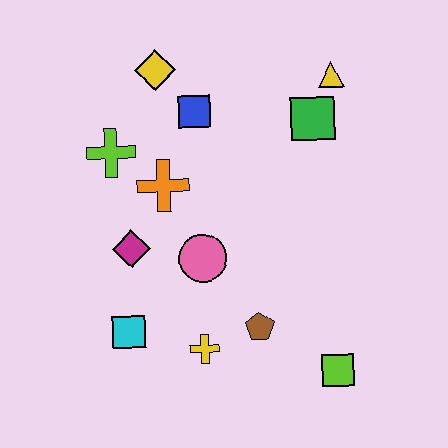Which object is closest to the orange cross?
The lime cross is closest to the orange cross.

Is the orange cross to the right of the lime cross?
Yes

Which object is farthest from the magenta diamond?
The yellow triangle is farthest from the magenta diamond.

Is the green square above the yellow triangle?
No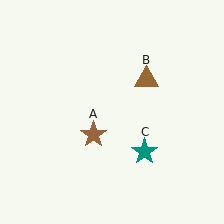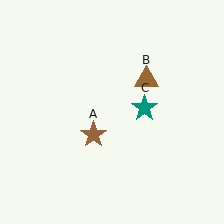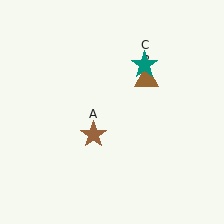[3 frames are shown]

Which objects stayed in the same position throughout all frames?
Brown star (object A) and brown triangle (object B) remained stationary.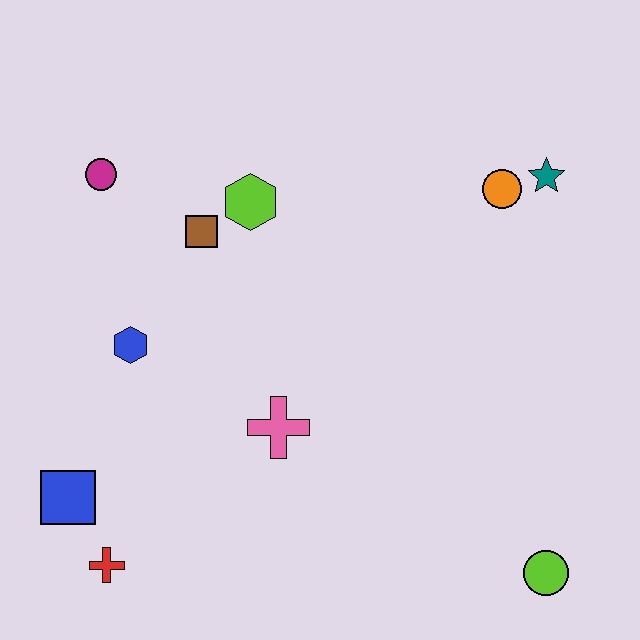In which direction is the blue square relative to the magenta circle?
The blue square is below the magenta circle.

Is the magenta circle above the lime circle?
Yes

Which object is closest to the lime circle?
The pink cross is closest to the lime circle.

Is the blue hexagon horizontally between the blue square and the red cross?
No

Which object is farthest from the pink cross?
The teal star is farthest from the pink cross.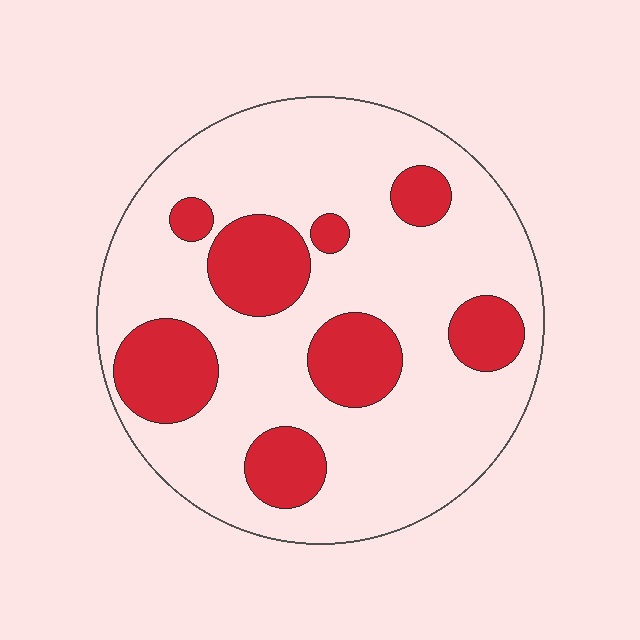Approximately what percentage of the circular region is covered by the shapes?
Approximately 25%.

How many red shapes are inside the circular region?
8.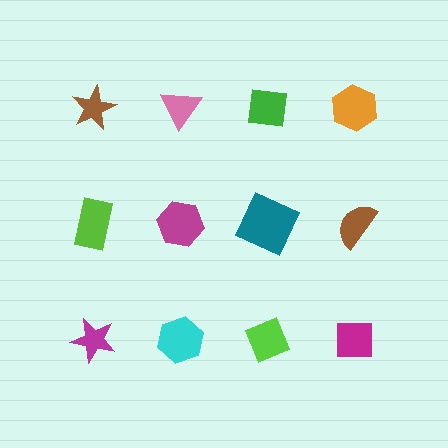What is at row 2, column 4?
A brown semicircle.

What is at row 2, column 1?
A lime rectangle.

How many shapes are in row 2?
4 shapes.